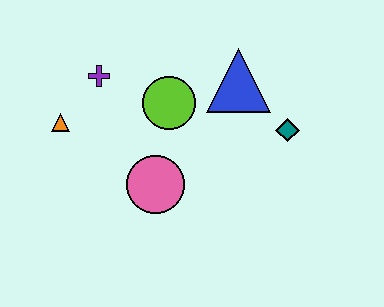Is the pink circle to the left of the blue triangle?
Yes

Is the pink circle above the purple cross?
No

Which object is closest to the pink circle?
The lime circle is closest to the pink circle.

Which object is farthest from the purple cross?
The teal diamond is farthest from the purple cross.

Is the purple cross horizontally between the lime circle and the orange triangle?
Yes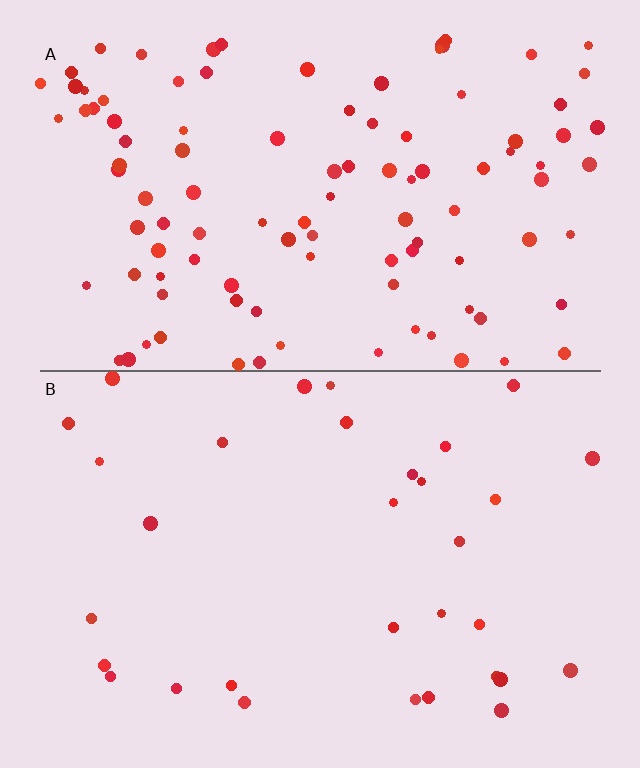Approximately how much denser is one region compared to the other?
Approximately 3.2× — region A over region B.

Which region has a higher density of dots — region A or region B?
A (the top).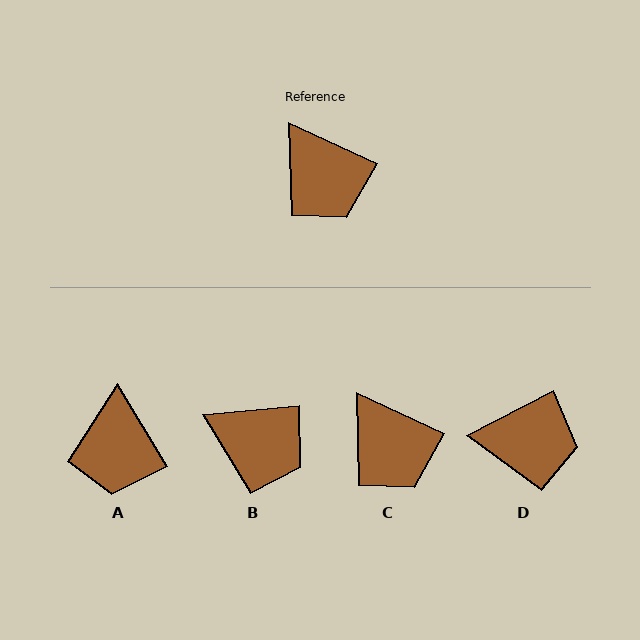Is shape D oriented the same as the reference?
No, it is off by about 52 degrees.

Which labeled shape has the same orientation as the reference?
C.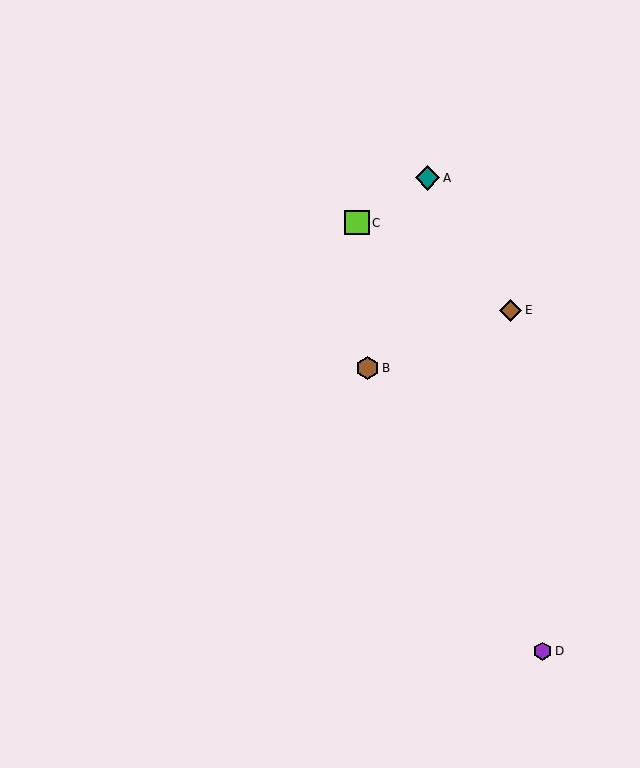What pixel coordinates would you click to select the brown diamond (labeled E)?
Click at (511, 310) to select the brown diamond E.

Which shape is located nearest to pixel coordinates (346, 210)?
The lime square (labeled C) at (357, 223) is nearest to that location.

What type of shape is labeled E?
Shape E is a brown diamond.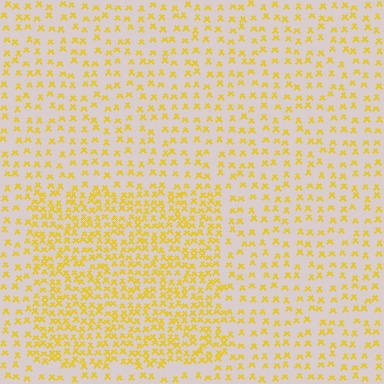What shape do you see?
I see a rectangle.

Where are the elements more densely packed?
The elements are more densely packed inside the rectangle boundary.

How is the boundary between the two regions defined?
The boundary is defined by a change in element density (approximately 2.0x ratio). All elements are the same color, size, and shape.